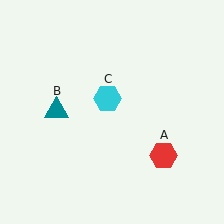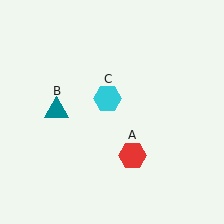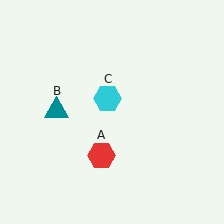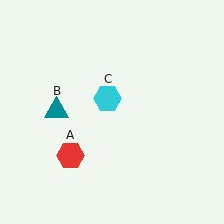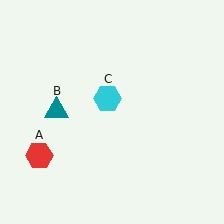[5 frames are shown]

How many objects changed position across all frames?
1 object changed position: red hexagon (object A).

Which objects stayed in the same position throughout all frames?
Teal triangle (object B) and cyan hexagon (object C) remained stationary.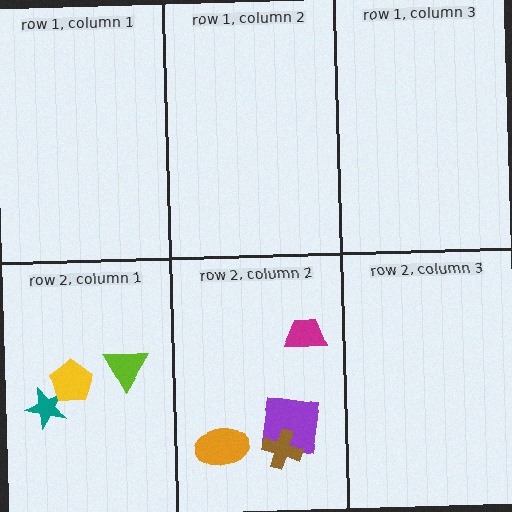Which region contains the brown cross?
The row 2, column 2 region.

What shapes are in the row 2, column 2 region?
The purple square, the brown cross, the orange ellipse, the magenta trapezoid.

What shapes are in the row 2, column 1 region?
The teal star, the lime triangle, the yellow pentagon.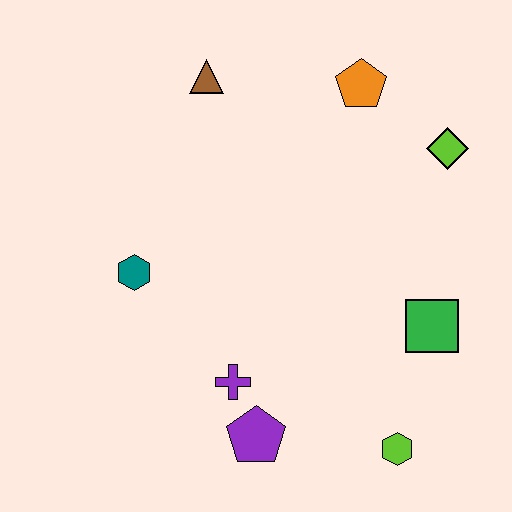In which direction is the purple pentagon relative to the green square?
The purple pentagon is to the left of the green square.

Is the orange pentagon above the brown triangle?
No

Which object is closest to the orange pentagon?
The lime diamond is closest to the orange pentagon.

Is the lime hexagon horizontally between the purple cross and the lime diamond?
Yes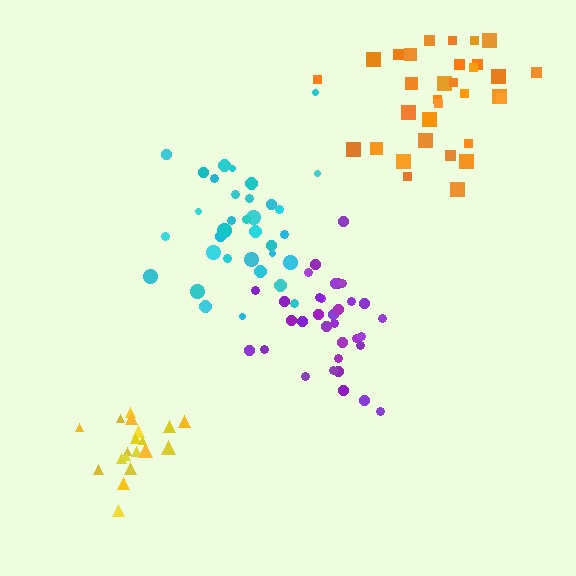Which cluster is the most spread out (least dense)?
Cyan.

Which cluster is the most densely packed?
Yellow.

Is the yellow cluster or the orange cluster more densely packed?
Yellow.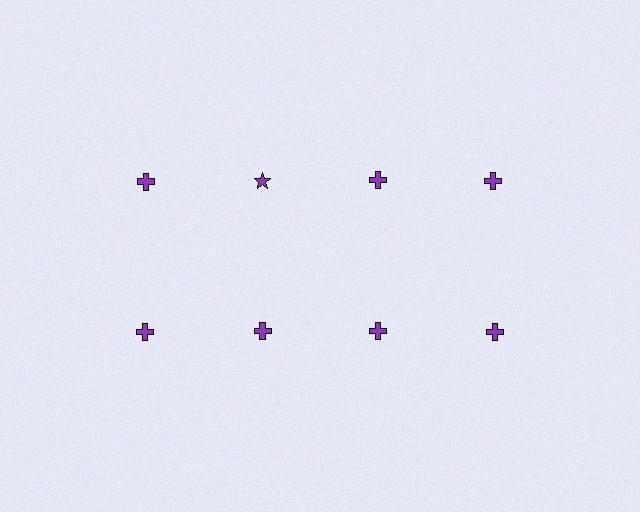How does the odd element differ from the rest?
It has a different shape: star instead of cross.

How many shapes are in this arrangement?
There are 8 shapes arranged in a grid pattern.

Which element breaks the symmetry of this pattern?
The purple star in the top row, second from left column breaks the symmetry. All other shapes are purple crosses.